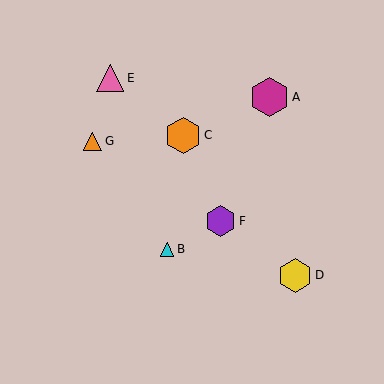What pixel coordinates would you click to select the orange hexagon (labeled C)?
Click at (183, 135) to select the orange hexagon C.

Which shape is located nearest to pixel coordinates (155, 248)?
The cyan triangle (labeled B) at (167, 249) is nearest to that location.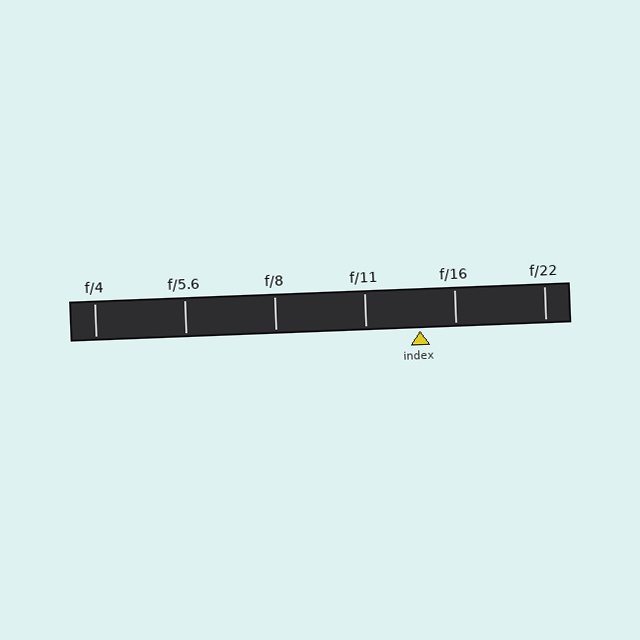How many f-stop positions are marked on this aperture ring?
There are 6 f-stop positions marked.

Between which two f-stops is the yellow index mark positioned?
The index mark is between f/11 and f/16.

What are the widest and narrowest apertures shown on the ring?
The widest aperture shown is f/4 and the narrowest is f/22.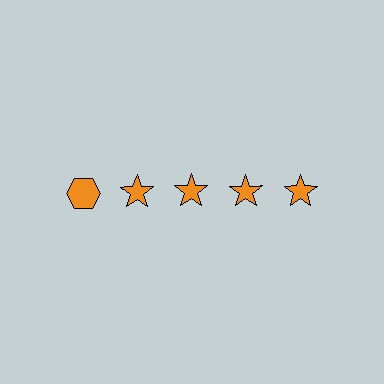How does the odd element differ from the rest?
It has a different shape: hexagon instead of star.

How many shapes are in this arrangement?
There are 5 shapes arranged in a grid pattern.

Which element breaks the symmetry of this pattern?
The orange hexagon in the top row, leftmost column breaks the symmetry. All other shapes are orange stars.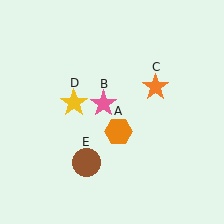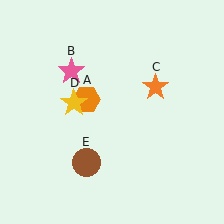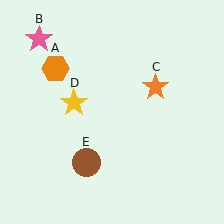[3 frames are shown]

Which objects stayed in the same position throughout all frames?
Orange star (object C) and yellow star (object D) and brown circle (object E) remained stationary.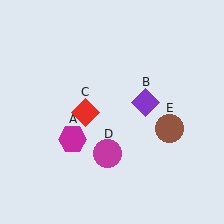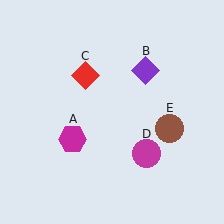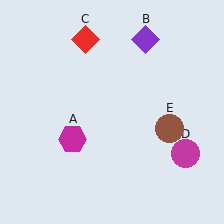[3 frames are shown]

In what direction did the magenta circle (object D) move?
The magenta circle (object D) moved right.